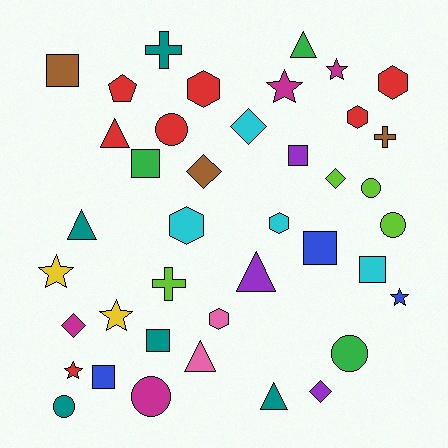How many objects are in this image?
There are 40 objects.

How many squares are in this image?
There are 7 squares.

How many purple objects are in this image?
There are 3 purple objects.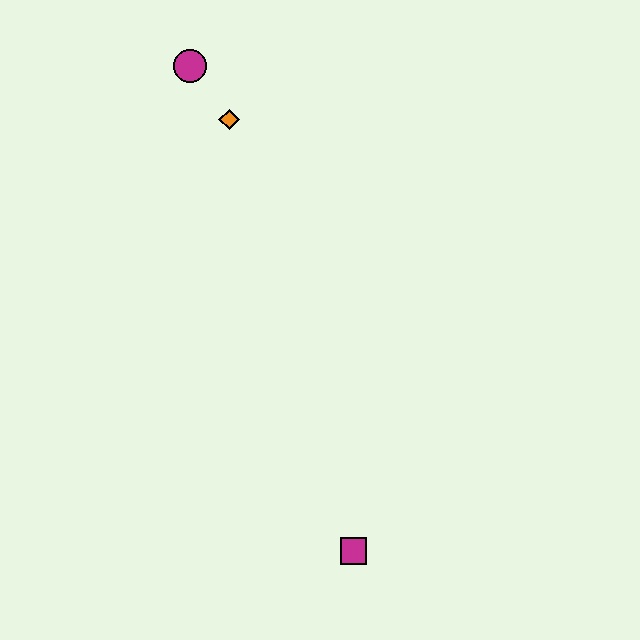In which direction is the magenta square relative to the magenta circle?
The magenta square is below the magenta circle.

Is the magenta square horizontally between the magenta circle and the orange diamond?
No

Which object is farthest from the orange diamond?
The magenta square is farthest from the orange diamond.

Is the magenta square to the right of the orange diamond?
Yes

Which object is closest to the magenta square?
The orange diamond is closest to the magenta square.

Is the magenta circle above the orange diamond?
Yes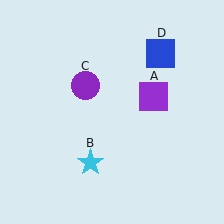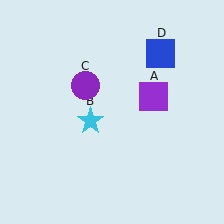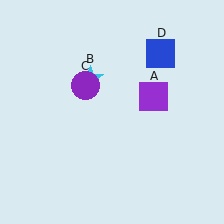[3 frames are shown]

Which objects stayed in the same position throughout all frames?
Purple square (object A) and purple circle (object C) and blue square (object D) remained stationary.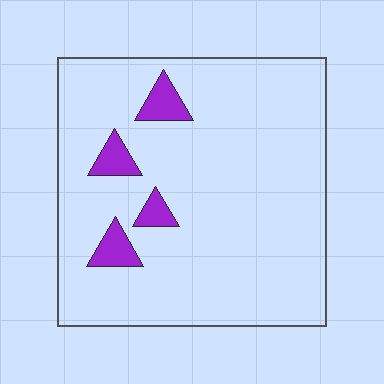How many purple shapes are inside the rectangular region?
4.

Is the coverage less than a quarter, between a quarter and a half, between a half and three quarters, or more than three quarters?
Less than a quarter.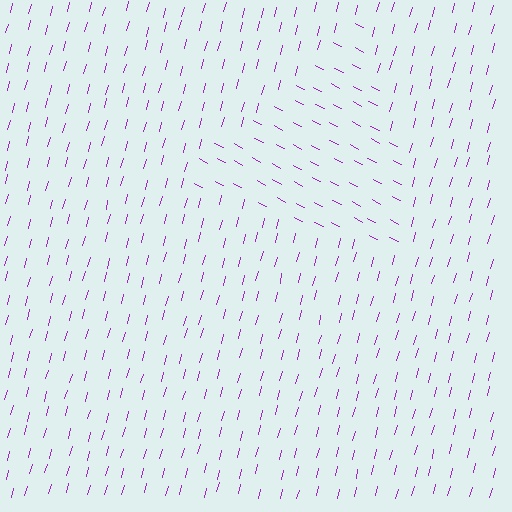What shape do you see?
I see a triangle.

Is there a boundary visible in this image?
Yes, there is a texture boundary formed by a change in line orientation.